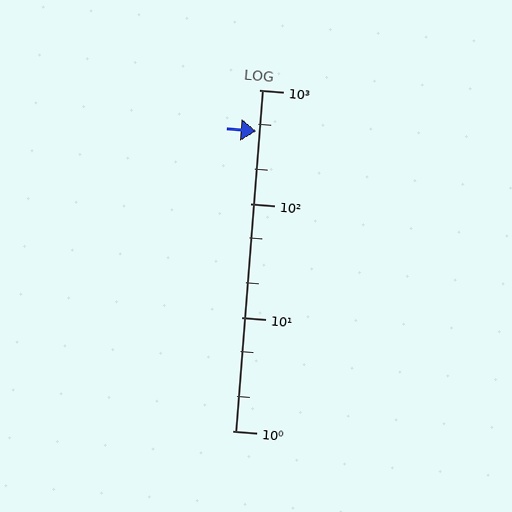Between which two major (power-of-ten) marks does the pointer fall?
The pointer is between 100 and 1000.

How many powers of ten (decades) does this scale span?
The scale spans 3 decades, from 1 to 1000.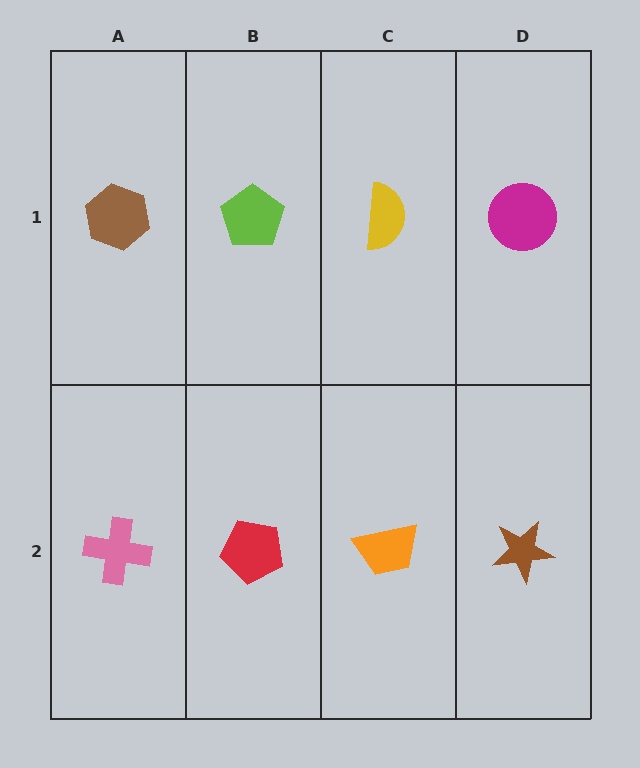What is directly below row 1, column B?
A red pentagon.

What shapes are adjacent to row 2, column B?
A lime pentagon (row 1, column B), a pink cross (row 2, column A), an orange trapezoid (row 2, column C).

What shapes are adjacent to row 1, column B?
A red pentagon (row 2, column B), a brown hexagon (row 1, column A), a yellow semicircle (row 1, column C).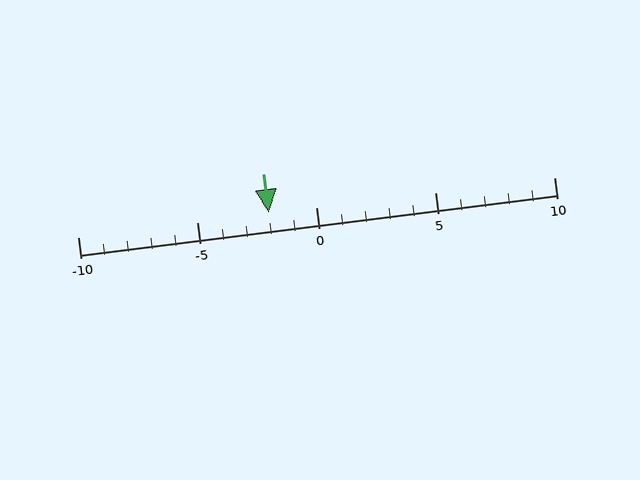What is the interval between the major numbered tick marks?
The major tick marks are spaced 5 units apart.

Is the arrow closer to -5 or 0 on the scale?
The arrow is closer to 0.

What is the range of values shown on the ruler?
The ruler shows values from -10 to 10.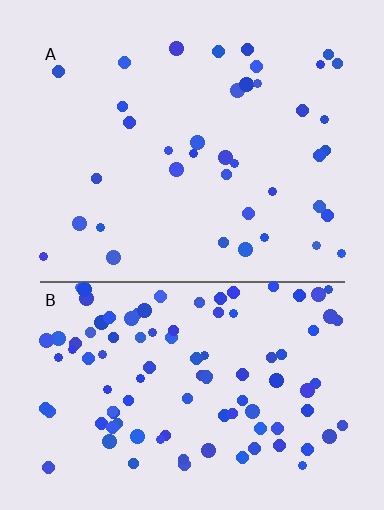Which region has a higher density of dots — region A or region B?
B (the bottom).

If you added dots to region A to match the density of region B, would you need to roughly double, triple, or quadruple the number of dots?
Approximately triple.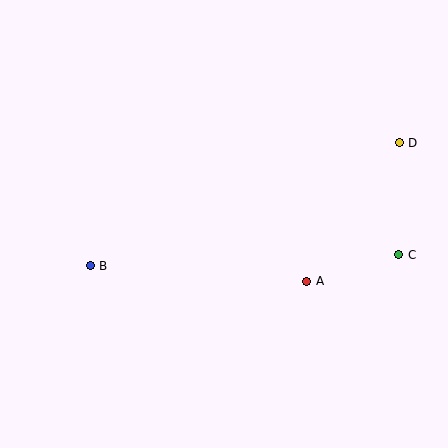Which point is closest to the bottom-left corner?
Point B is closest to the bottom-left corner.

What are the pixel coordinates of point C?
Point C is at (399, 255).